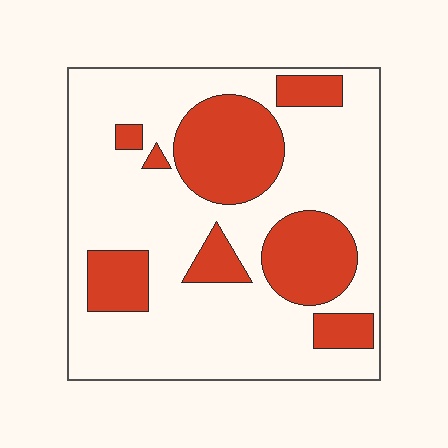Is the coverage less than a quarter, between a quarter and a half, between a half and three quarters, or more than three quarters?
Between a quarter and a half.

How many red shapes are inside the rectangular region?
8.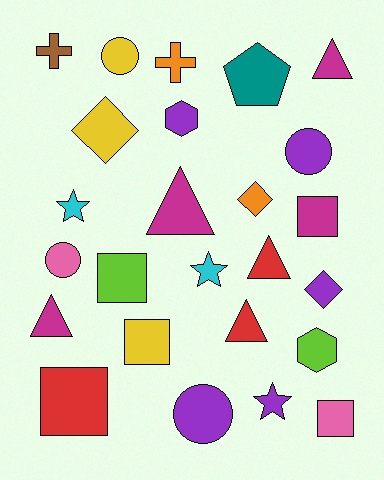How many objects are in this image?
There are 25 objects.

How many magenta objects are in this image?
There are 4 magenta objects.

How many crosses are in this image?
There are 2 crosses.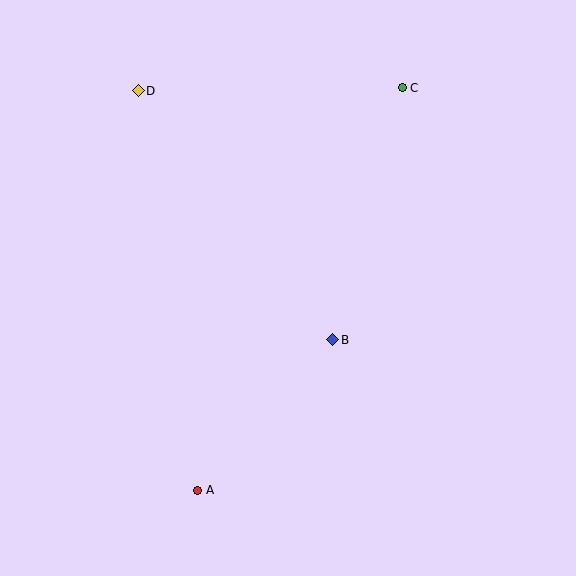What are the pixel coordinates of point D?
Point D is at (138, 91).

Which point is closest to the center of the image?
Point B at (333, 340) is closest to the center.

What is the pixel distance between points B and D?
The distance between B and D is 316 pixels.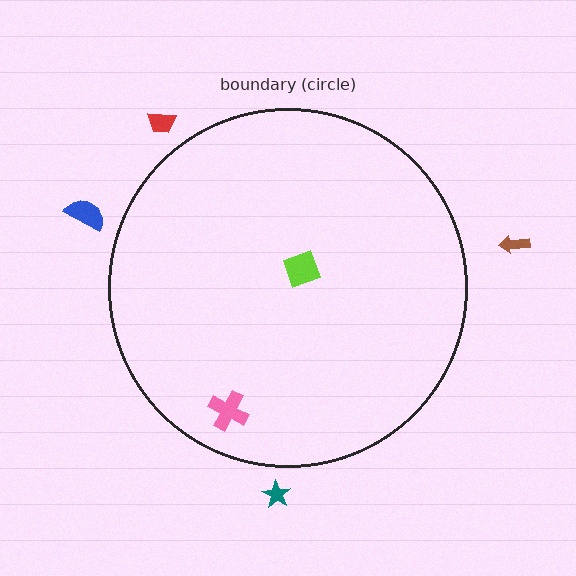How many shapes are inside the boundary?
2 inside, 4 outside.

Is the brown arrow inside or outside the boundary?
Outside.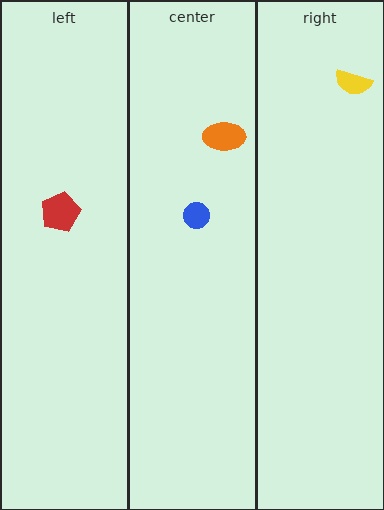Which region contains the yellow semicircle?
The right region.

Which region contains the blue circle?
The center region.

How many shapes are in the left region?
1.